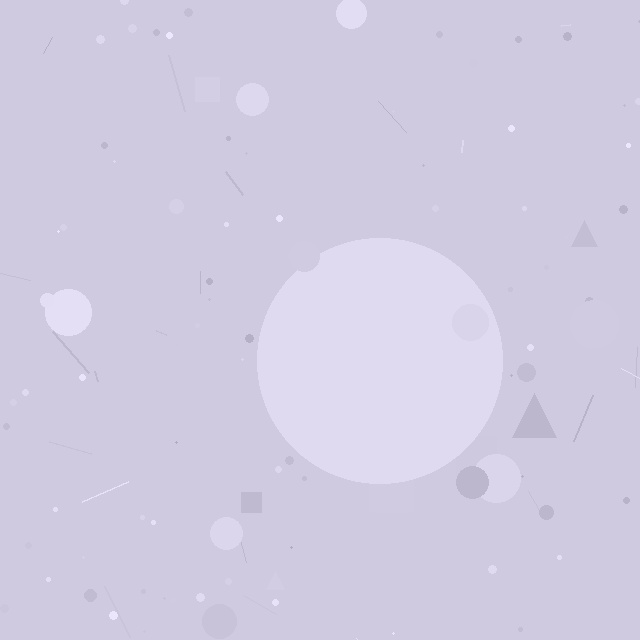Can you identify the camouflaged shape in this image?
The camouflaged shape is a circle.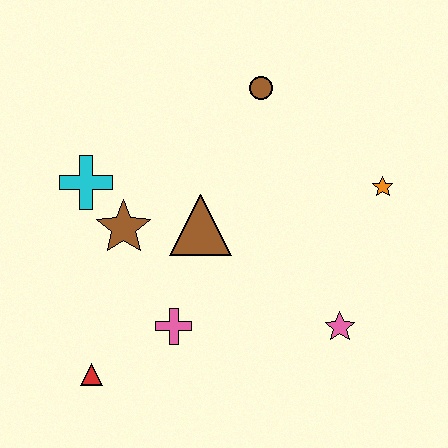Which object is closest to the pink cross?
The red triangle is closest to the pink cross.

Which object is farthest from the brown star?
The orange star is farthest from the brown star.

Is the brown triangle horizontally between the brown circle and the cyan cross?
Yes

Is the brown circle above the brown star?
Yes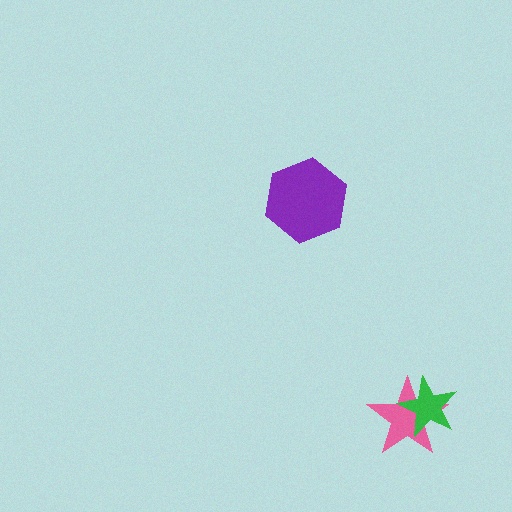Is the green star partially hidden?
No, no other shape covers it.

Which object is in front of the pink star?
The green star is in front of the pink star.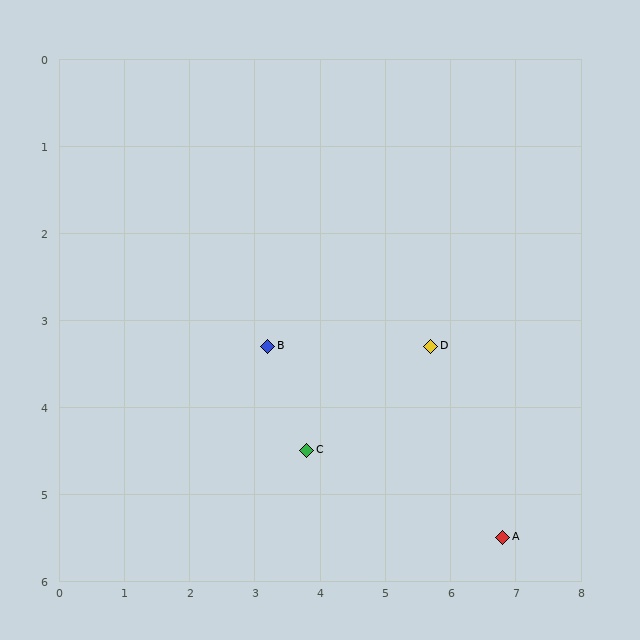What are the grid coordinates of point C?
Point C is at approximately (3.8, 4.5).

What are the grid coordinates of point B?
Point B is at approximately (3.2, 3.3).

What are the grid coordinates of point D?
Point D is at approximately (5.7, 3.3).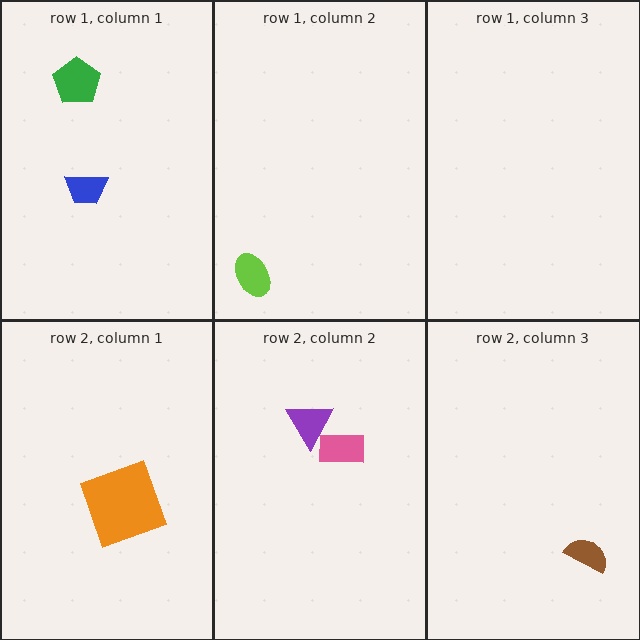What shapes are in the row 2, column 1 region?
The orange square.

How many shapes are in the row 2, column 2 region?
2.